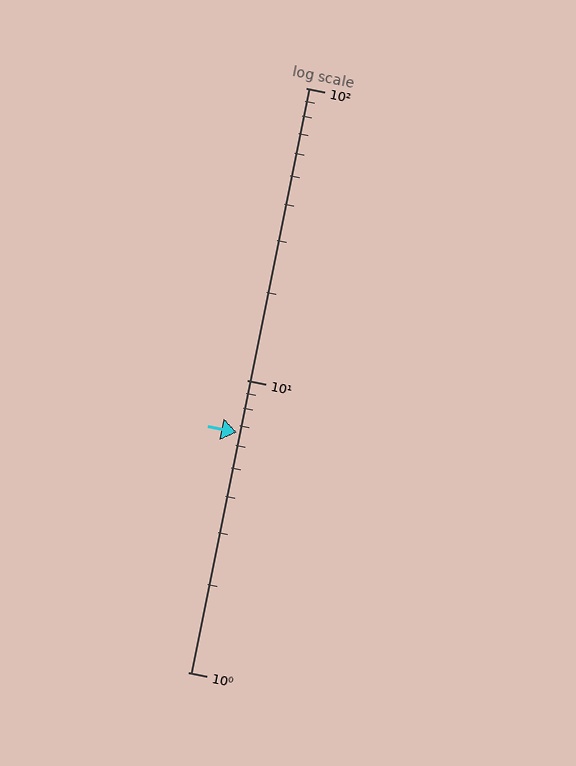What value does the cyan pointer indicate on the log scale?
The pointer indicates approximately 6.6.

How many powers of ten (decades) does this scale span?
The scale spans 2 decades, from 1 to 100.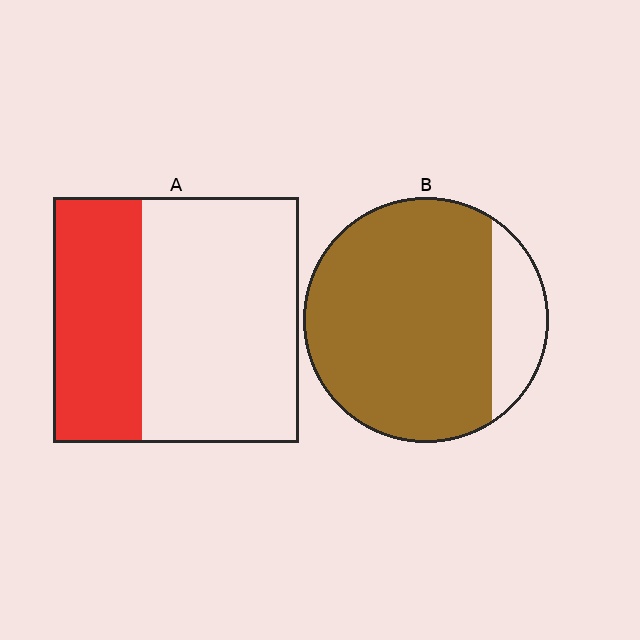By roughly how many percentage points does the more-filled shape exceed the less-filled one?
By roughly 45 percentage points (B over A).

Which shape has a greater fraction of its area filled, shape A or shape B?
Shape B.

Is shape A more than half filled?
No.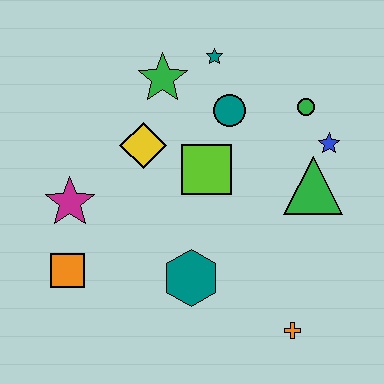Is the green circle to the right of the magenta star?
Yes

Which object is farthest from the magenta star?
The blue star is farthest from the magenta star.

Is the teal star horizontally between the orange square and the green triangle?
Yes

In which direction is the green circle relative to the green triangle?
The green circle is above the green triangle.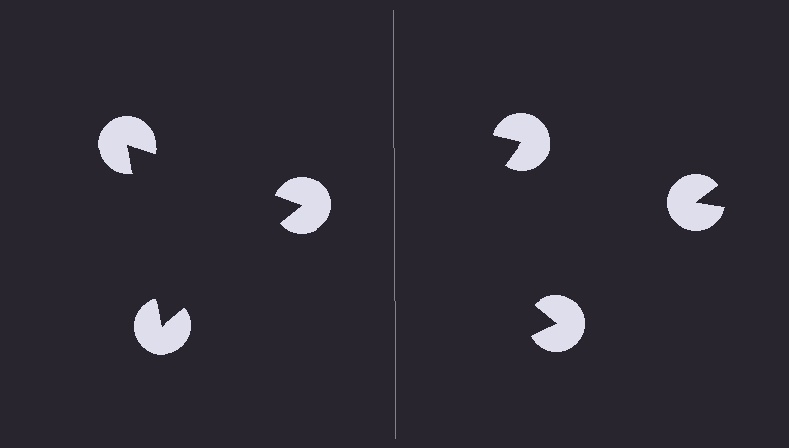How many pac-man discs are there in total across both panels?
6 — 3 on each side.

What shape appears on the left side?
An illusory triangle.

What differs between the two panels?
The pac-man discs are positioned identically on both sides; only the wedge orientations differ. On the left they align to a triangle; on the right they are misaligned.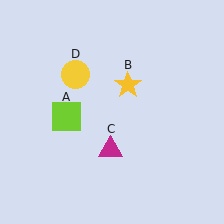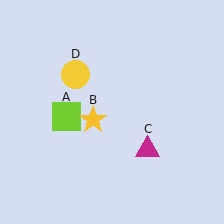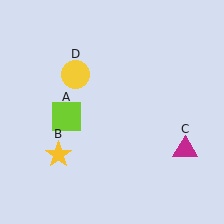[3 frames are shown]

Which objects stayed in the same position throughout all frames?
Lime square (object A) and yellow circle (object D) remained stationary.